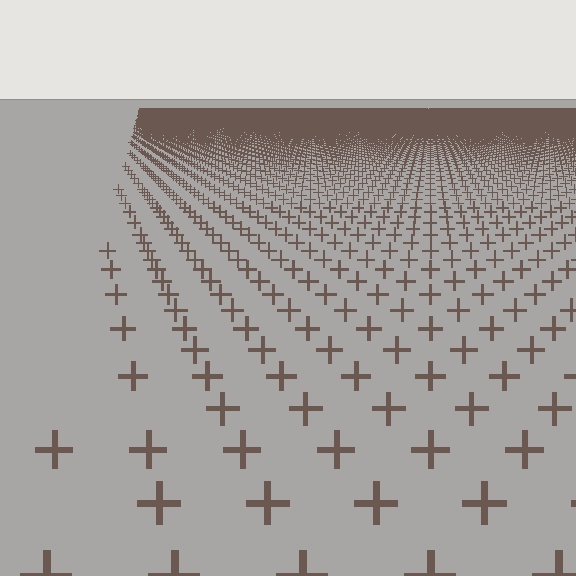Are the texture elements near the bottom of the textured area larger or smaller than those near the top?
Larger. Near the bottom, elements are closer to the viewer and appear at a bigger on-screen size.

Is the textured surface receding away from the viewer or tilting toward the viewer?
The surface is receding away from the viewer. Texture elements get smaller and denser toward the top.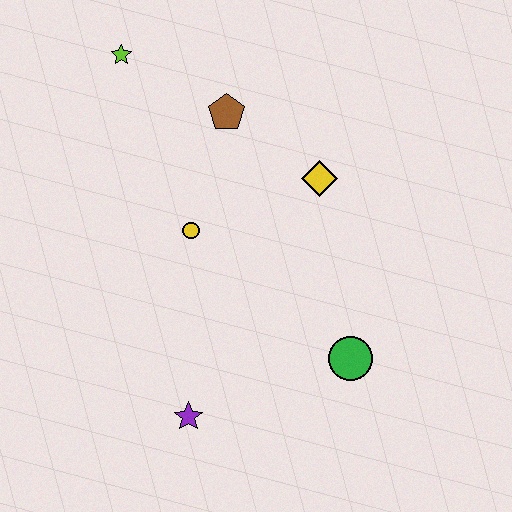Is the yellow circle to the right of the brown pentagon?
No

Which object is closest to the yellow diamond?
The brown pentagon is closest to the yellow diamond.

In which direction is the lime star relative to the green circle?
The lime star is above the green circle.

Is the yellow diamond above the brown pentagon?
No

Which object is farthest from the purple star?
The lime star is farthest from the purple star.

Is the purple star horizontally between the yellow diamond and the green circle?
No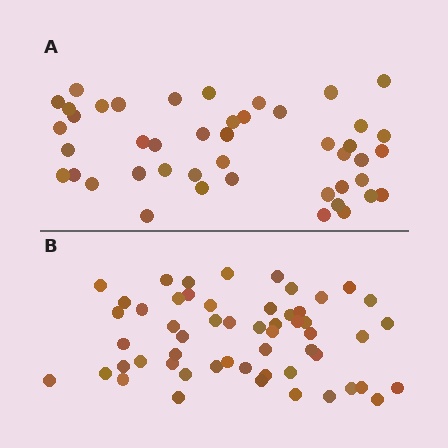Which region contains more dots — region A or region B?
Region B (the bottom region) has more dots.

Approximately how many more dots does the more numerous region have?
Region B has roughly 10 or so more dots than region A.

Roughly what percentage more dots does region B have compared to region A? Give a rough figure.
About 20% more.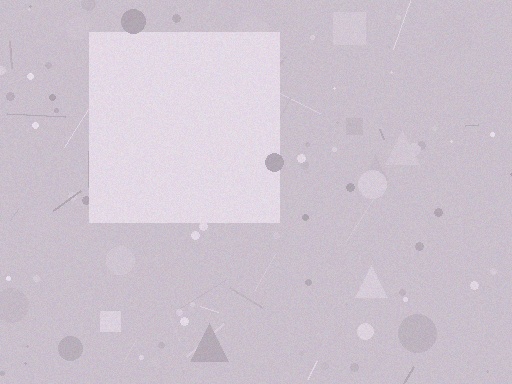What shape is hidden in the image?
A square is hidden in the image.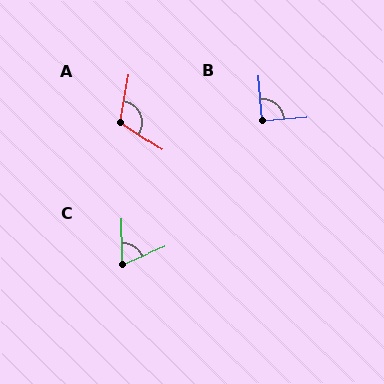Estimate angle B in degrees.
Approximately 91 degrees.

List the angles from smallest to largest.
C (67°), B (91°), A (114°).